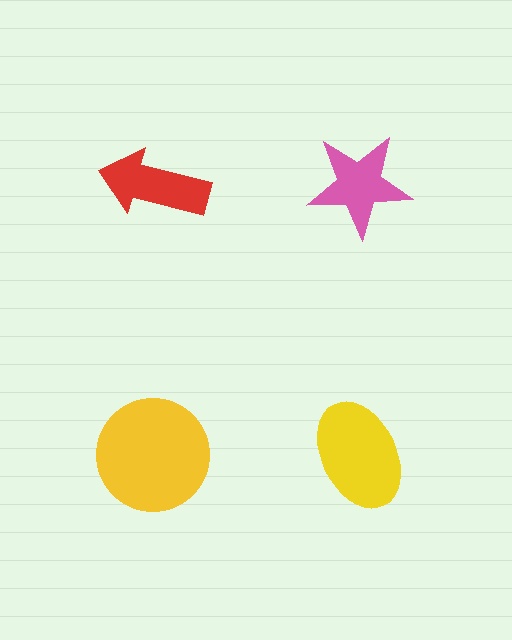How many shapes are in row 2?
2 shapes.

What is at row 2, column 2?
A yellow ellipse.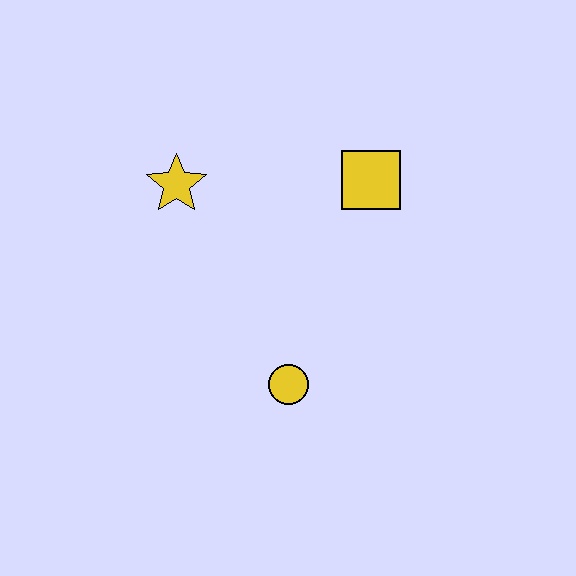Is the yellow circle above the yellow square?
No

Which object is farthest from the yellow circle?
The yellow star is farthest from the yellow circle.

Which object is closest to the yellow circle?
The yellow square is closest to the yellow circle.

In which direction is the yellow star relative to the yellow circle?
The yellow star is above the yellow circle.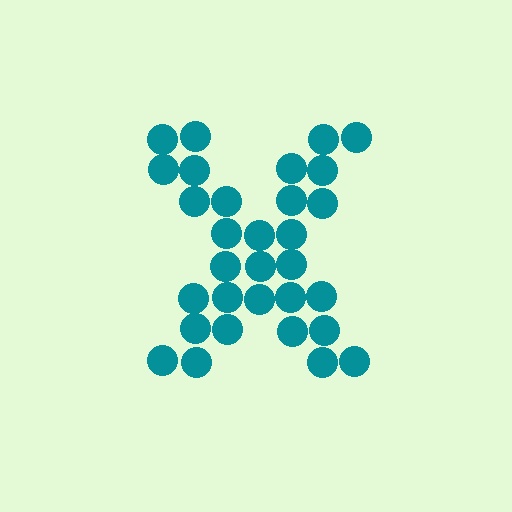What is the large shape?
The large shape is the letter X.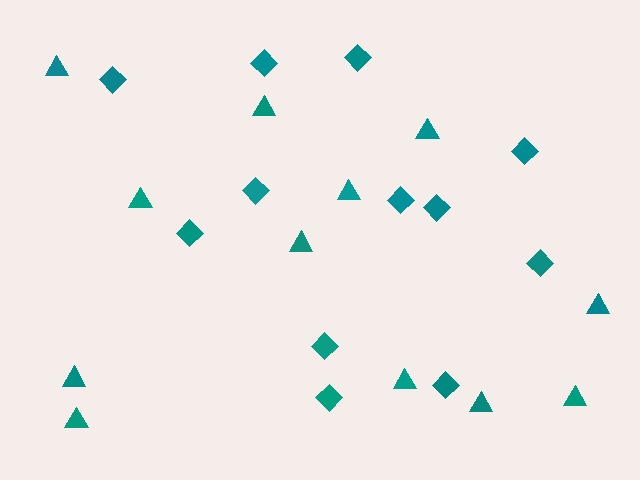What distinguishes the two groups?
There are 2 groups: one group of diamonds (12) and one group of triangles (12).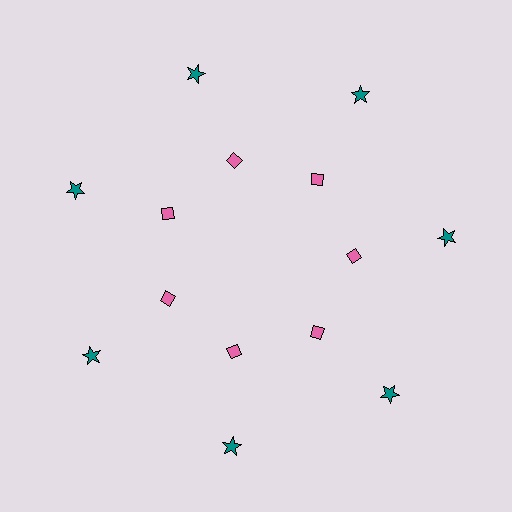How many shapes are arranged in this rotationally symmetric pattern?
There are 14 shapes, arranged in 7 groups of 2.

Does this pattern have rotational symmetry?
Yes, this pattern has 7-fold rotational symmetry. It looks the same after rotating 51 degrees around the center.